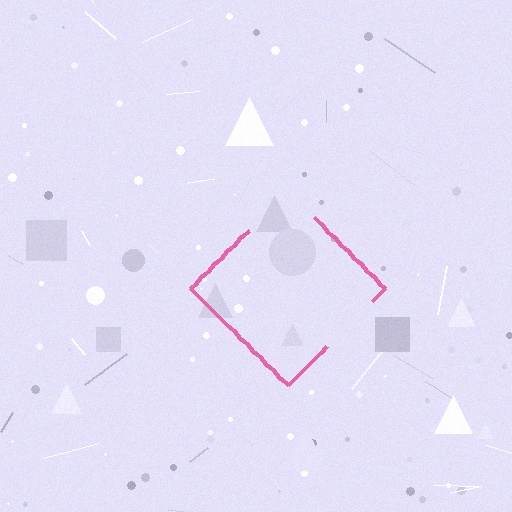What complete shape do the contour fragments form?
The contour fragments form a diamond.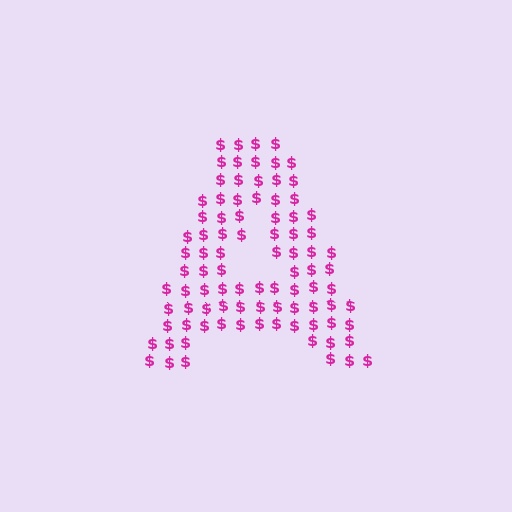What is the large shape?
The large shape is the letter A.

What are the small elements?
The small elements are dollar signs.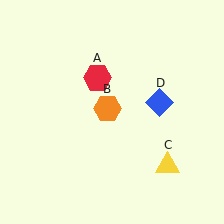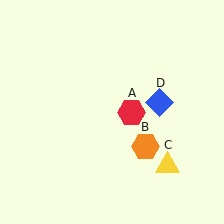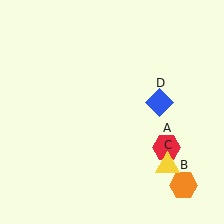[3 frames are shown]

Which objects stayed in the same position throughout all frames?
Yellow triangle (object C) and blue diamond (object D) remained stationary.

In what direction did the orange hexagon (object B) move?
The orange hexagon (object B) moved down and to the right.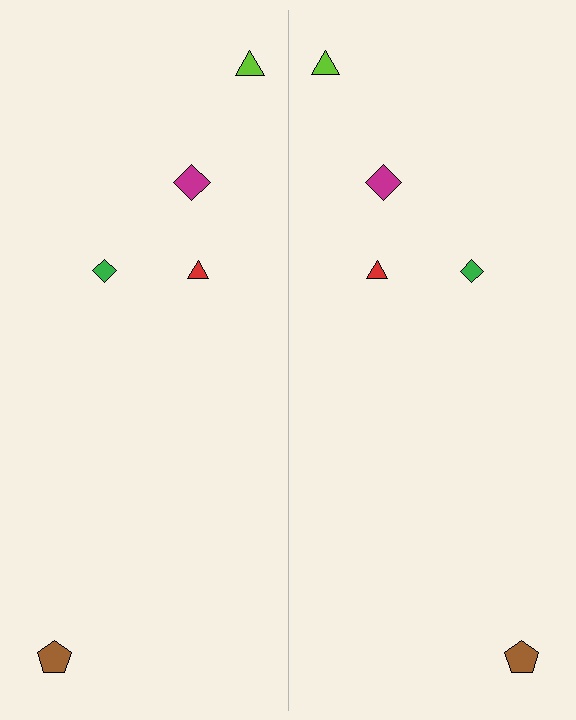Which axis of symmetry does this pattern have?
The pattern has a vertical axis of symmetry running through the center of the image.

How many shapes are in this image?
There are 10 shapes in this image.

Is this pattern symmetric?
Yes, this pattern has bilateral (reflection) symmetry.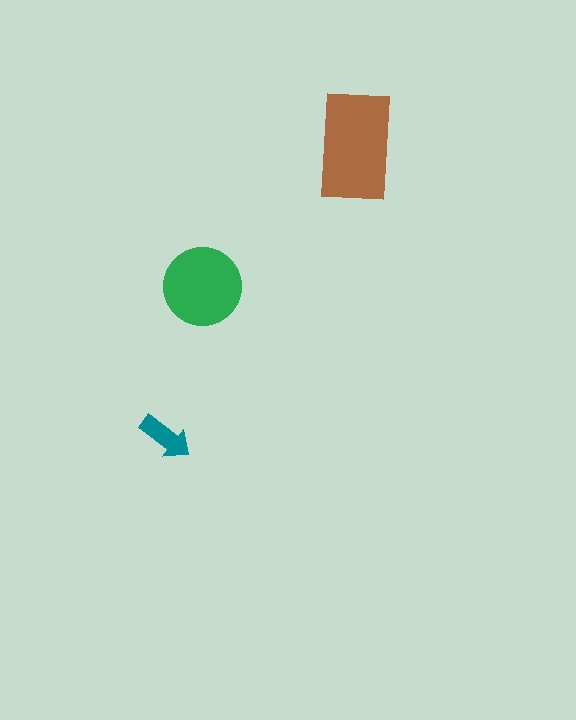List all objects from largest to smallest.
The brown rectangle, the green circle, the teal arrow.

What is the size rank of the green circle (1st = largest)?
2nd.